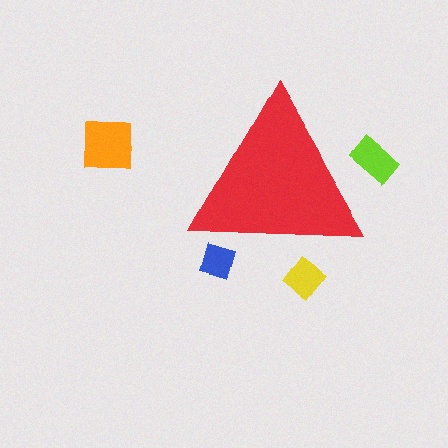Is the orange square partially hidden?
No, the orange square is fully visible.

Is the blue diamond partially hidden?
Yes, the blue diamond is partially hidden behind the red triangle.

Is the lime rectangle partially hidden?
Yes, the lime rectangle is partially hidden behind the red triangle.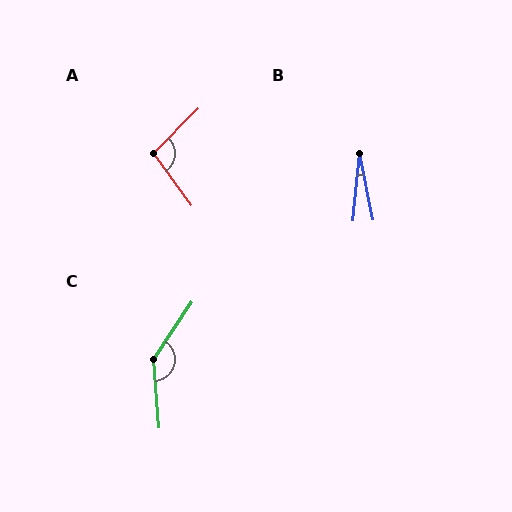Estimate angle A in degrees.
Approximately 99 degrees.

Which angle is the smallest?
B, at approximately 17 degrees.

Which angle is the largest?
C, at approximately 141 degrees.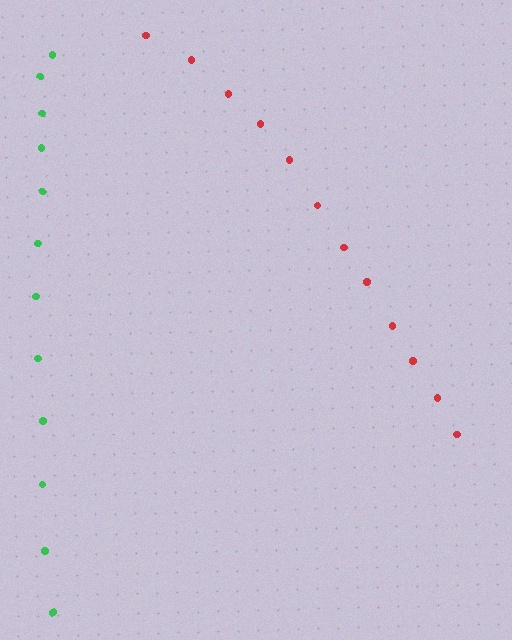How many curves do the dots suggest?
There are 2 distinct paths.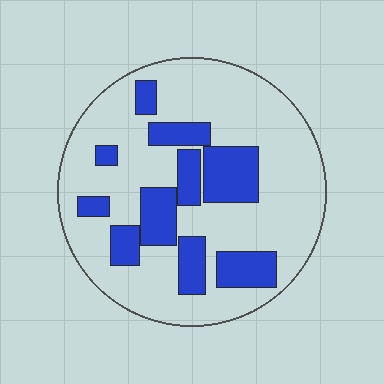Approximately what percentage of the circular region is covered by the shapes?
Approximately 25%.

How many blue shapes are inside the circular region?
10.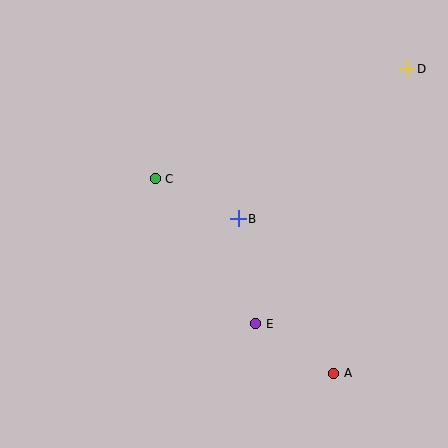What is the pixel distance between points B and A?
The distance between B and A is 181 pixels.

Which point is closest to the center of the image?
Point B at (238, 219) is closest to the center.